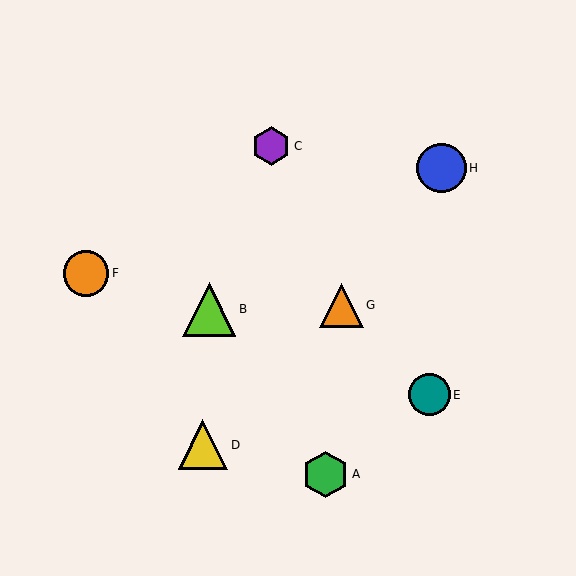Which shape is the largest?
The lime triangle (labeled B) is the largest.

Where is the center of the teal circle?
The center of the teal circle is at (430, 395).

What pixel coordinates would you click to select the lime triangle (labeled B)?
Click at (209, 309) to select the lime triangle B.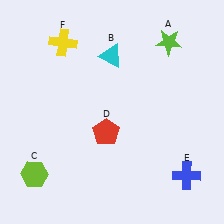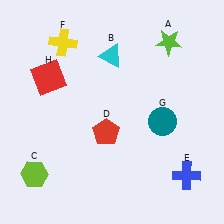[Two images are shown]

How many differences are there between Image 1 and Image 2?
There are 2 differences between the two images.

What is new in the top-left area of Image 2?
A red square (H) was added in the top-left area of Image 2.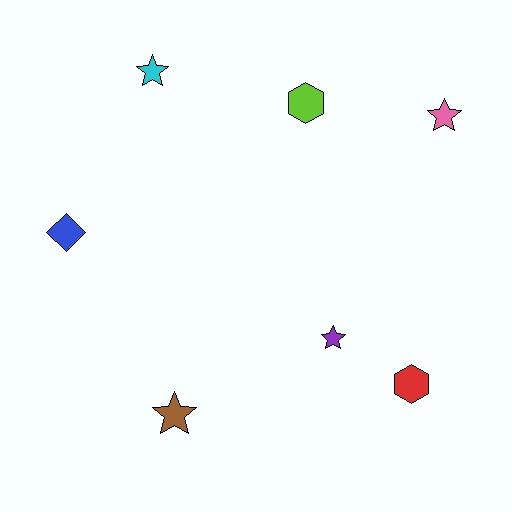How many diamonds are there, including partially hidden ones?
There is 1 diamond.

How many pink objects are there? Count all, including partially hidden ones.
There is 1 pink object.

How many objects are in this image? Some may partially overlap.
There are 7 objects.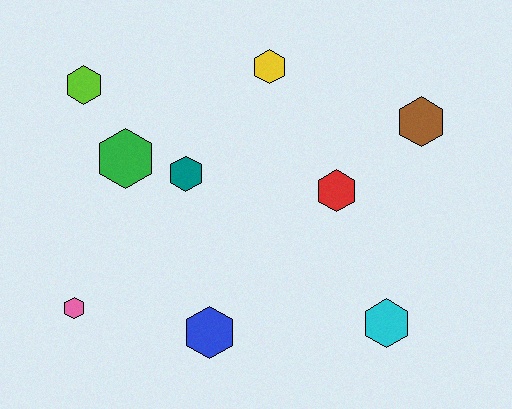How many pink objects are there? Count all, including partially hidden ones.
There is 1 pink object.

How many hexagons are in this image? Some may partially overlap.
There are 9 hexagons.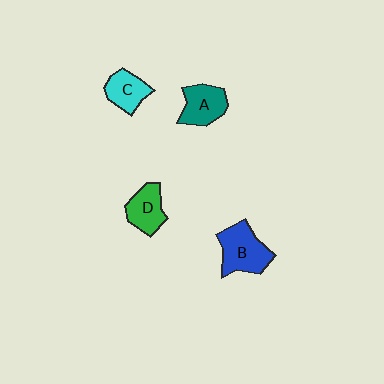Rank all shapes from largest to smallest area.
From largest to smallest: B (blue), A (teal), D (green), C (cyan).